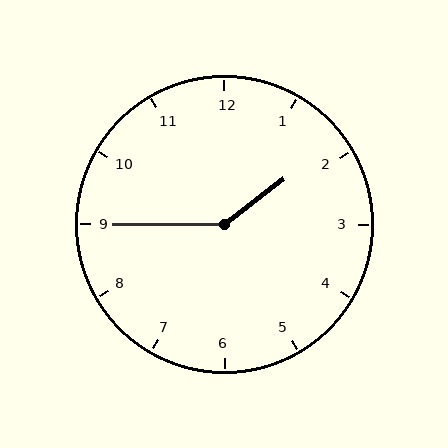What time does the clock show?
1:45.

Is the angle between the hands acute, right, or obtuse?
It is obtuse.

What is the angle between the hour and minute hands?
Approximately 142 degrees.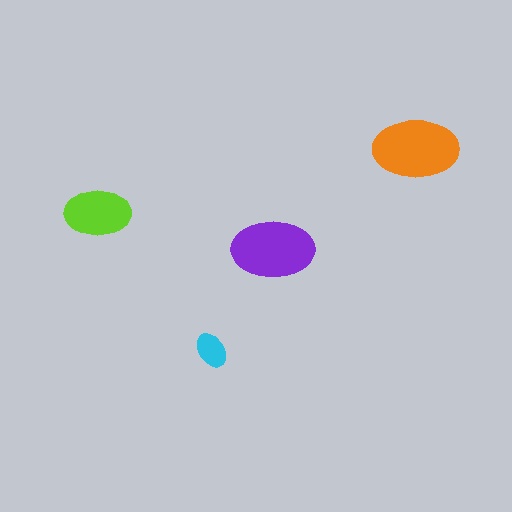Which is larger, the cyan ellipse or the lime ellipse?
The lime one.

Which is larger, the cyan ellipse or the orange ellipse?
The orange one.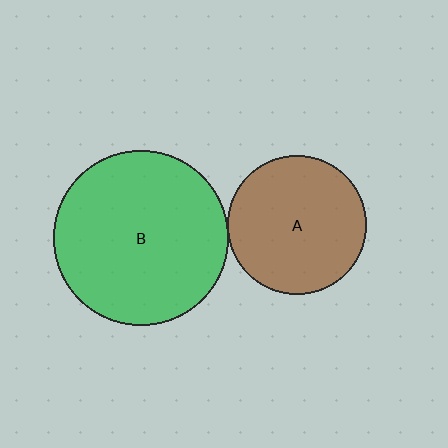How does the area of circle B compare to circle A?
Approximately 1.6 times.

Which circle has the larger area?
Circle B (green).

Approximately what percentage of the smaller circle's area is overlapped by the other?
Approximately 5%.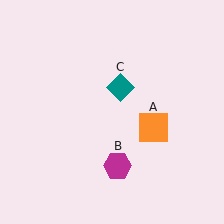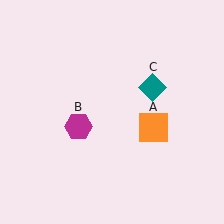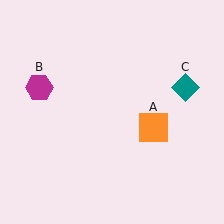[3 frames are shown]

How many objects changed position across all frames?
2 objects changed position: magenta hexagon (object B), teal diamond (object C).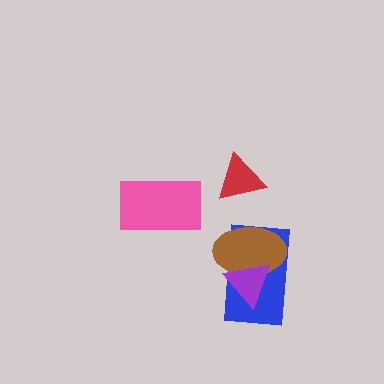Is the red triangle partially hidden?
No, no other shape covers it.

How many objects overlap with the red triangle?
0 objects overlap with the red triangle.